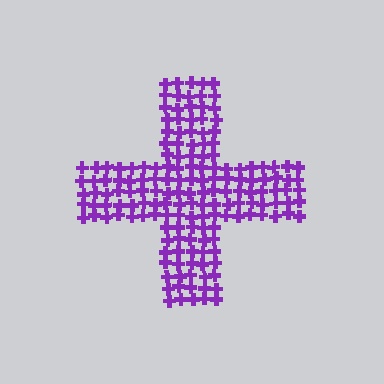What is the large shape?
The large shape is a cross.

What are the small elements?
The small elements are crosses.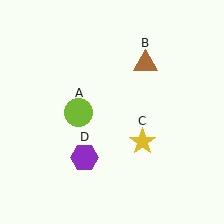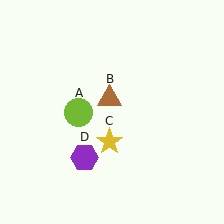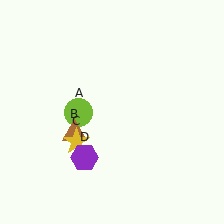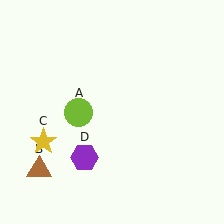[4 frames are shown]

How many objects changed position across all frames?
2 objects changed position: brown triangle (object B), yellow star (object C).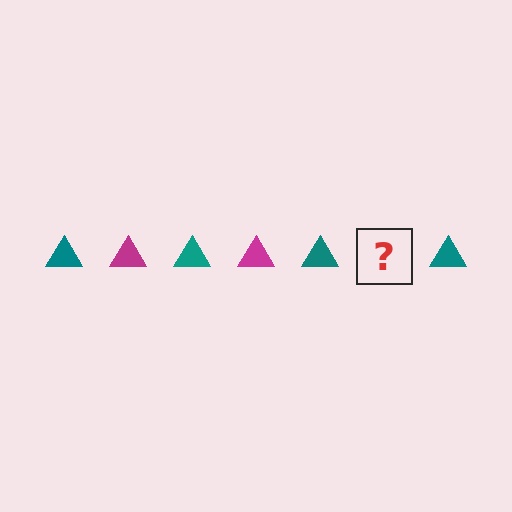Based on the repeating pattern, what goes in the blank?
The blank should be a magenta triangle.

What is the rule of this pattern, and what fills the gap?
The rule is that the pattern cycles through teal, magenta triangles. The gap should be filled with a magenta triangle.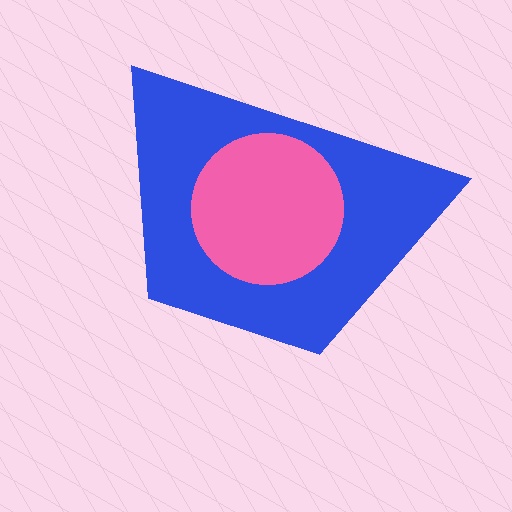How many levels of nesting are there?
2.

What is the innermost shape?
The pink circle.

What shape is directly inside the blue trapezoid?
The pink circle.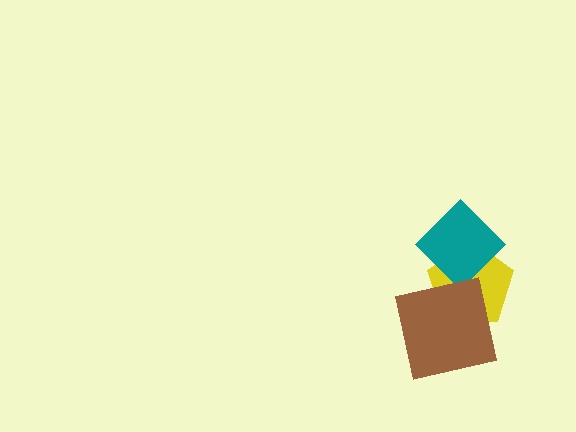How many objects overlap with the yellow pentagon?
2 objects overlap with the yellow pentagon.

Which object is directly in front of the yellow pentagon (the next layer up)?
The teal diamond is directly in front of the yellow pentagon.